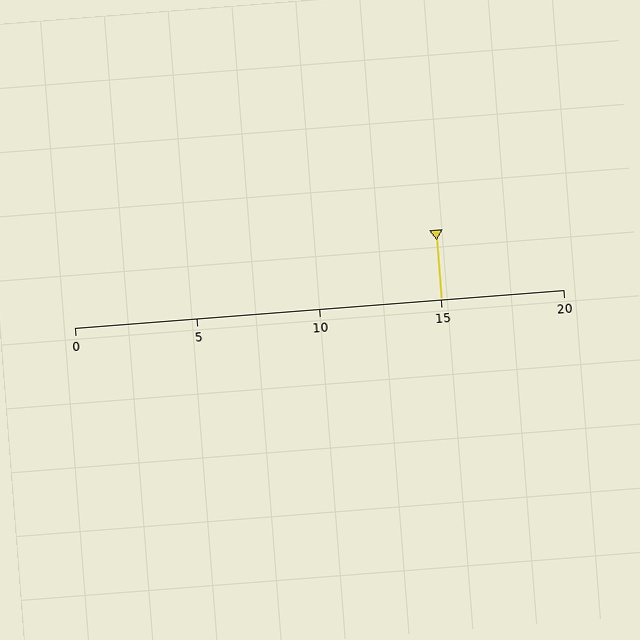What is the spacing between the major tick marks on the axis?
The major ticks are spaced 5 apart.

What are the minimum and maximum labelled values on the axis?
The axis runs from 0 to 20.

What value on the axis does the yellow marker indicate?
The marker indicates approximately 15.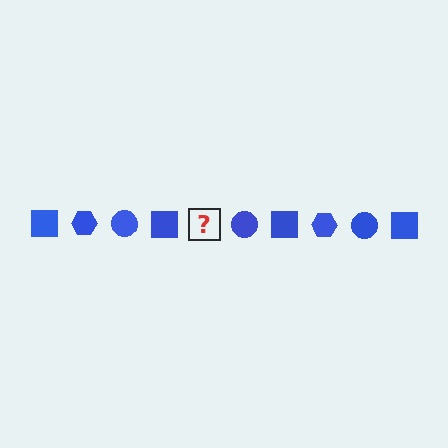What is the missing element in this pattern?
The missing element is a blue hexagon.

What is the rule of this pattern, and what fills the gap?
The rule is that the pattern cycles through square, hexagon, circle shapes in blue. The gap should be filled with a blue hexagon.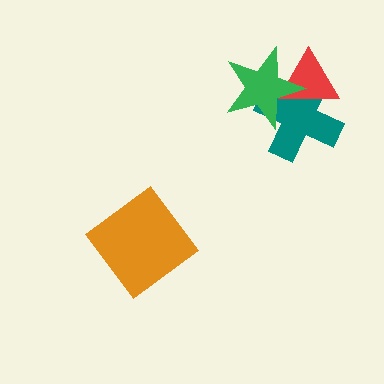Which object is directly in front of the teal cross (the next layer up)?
The red triangle is directly in front of the teal cross.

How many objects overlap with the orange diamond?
0 objects overlap with the orange diamond.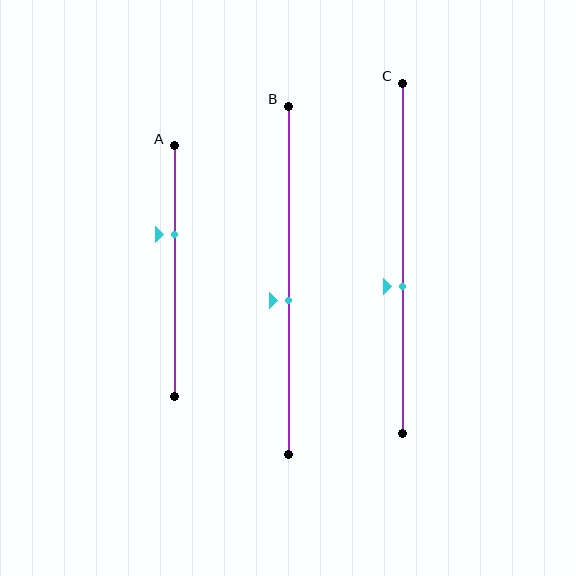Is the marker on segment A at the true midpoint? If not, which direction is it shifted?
No, the marker on segment A is shifted upward by about 15% of the segment length.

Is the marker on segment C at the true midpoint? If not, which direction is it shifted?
No, the marker on segment C is shifted downward by about 8% of the segment length.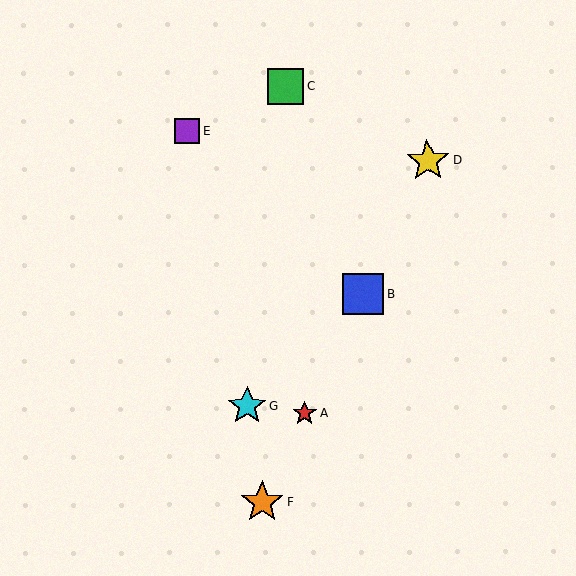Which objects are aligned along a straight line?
Objects A, B, D, F are aligned along a straight line.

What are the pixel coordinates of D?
Object D is at (427, 161).